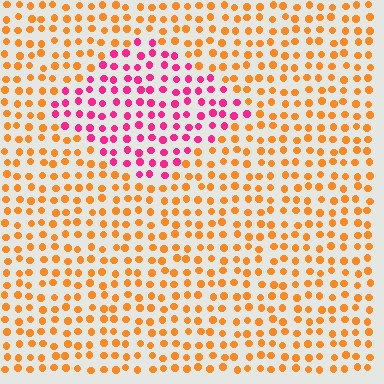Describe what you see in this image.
The image is filled with small orange elements in a uniform arrangement. A diamond-shaped region is visible where the elements are tinted to a slightly different hue, forming a subtle color boundary.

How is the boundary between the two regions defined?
The boundary is defined purely by a slight shift in hue (about 59 degrees). Spacing, size, and orientation are identical on both sides.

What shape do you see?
I see a diamond.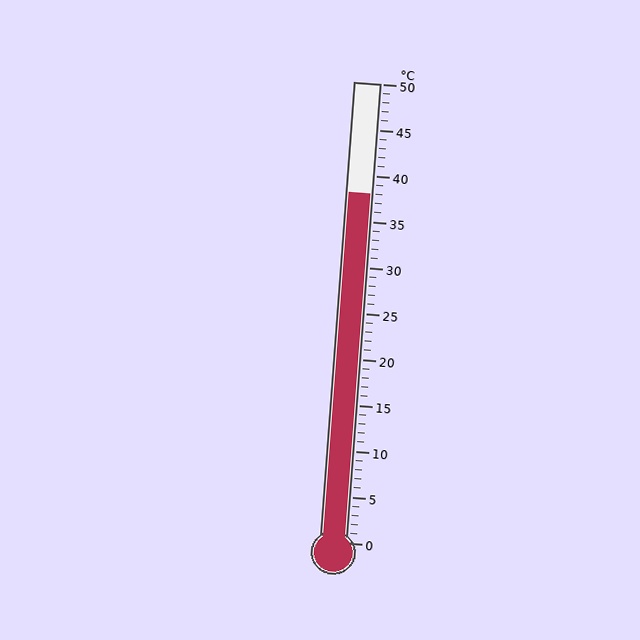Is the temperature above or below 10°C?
The temperature is above 10°C.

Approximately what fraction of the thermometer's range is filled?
The thermometer is filled to approximately 75% of its range.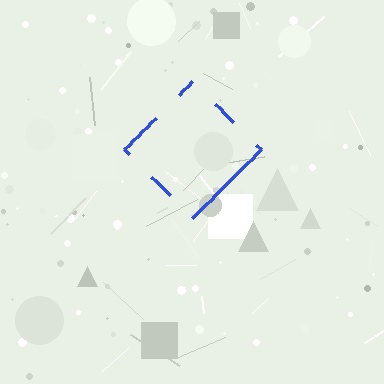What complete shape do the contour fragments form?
The contour fragments form a diamond.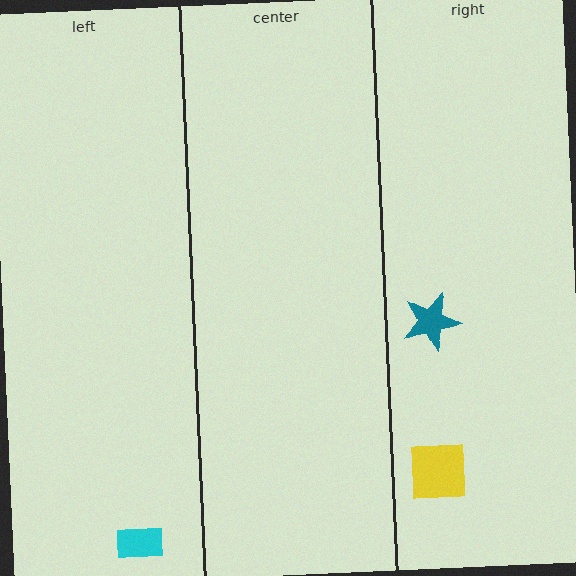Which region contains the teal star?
The right region.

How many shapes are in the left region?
1.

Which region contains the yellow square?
The right region.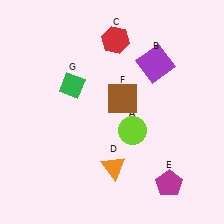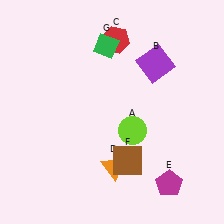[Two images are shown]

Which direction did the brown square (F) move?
The brown square (F) moved down.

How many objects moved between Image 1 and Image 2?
2 objects moved between the two images.